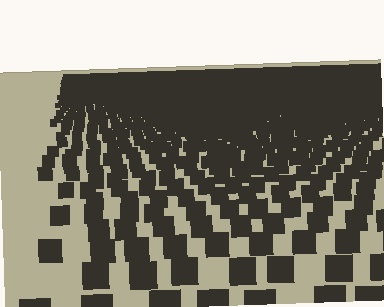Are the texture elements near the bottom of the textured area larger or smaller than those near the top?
Larger. Near the bottom, elements are closer to the viewer and appear at a bigger on-screen size.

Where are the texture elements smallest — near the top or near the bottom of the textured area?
Near the top.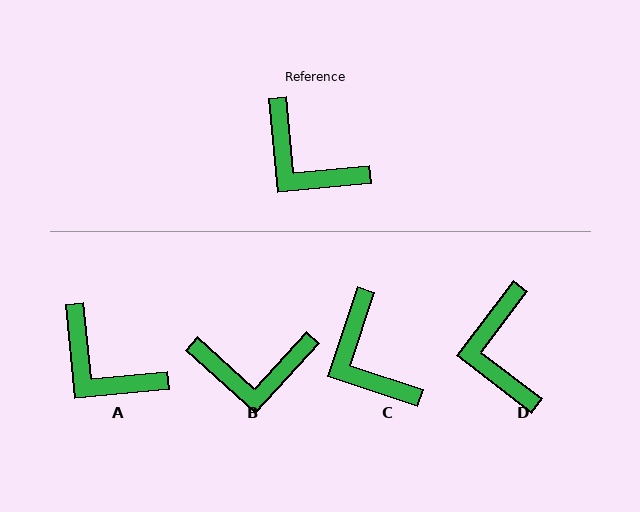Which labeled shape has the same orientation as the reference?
A.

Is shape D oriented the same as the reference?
No, it is off by about 43 degrees.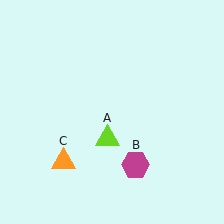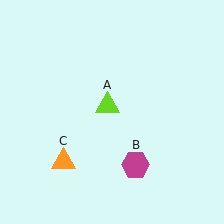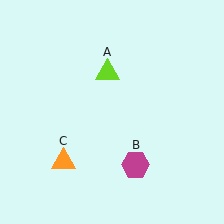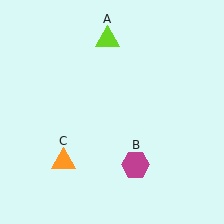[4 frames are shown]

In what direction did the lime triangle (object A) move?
The lime triangle (object A) moved up.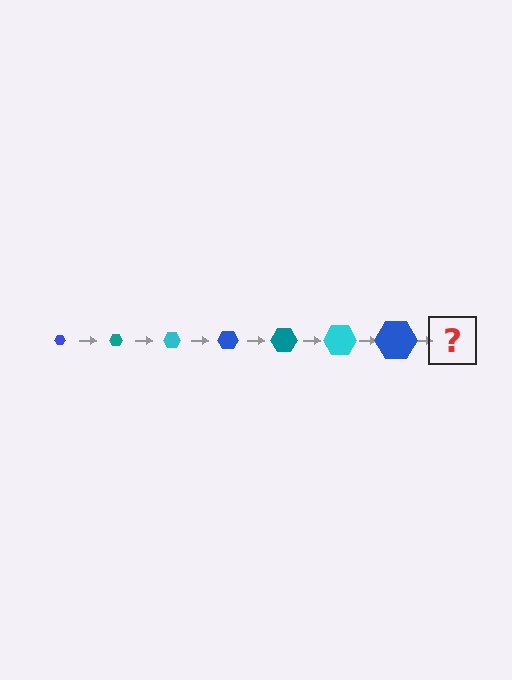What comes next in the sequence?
The next element should be a teal hexagon, larger than the previous one.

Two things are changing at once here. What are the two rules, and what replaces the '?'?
The two rules are that the hexagon grows larger each step and the color cycles through blue, teal, and cyan. The '?' should be a teal hexagon, larger than the previous one.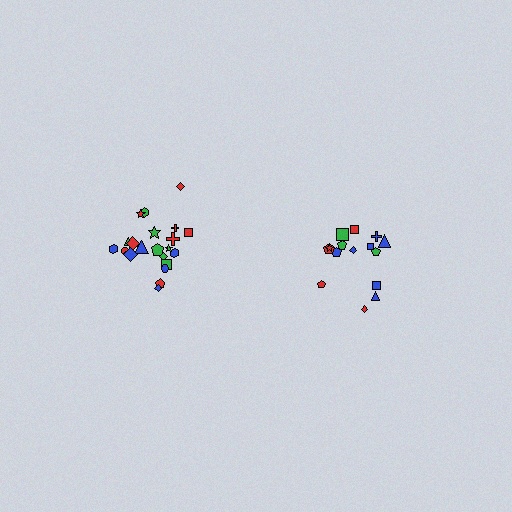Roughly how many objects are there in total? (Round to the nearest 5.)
Roughly 40 objects in total.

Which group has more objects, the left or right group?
The left group.